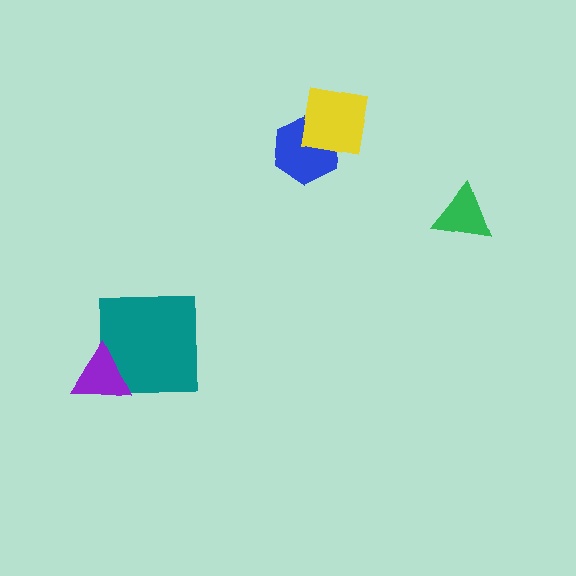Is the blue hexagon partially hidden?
Yes, it is partially covered by another shape.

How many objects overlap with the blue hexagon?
1 object overlaps with the blue hexagon.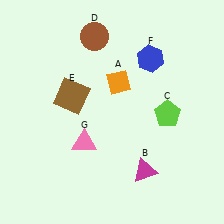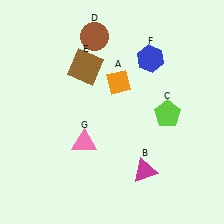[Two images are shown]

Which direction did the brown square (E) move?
The brown square (E) moved up.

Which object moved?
The brown square (E) moved up.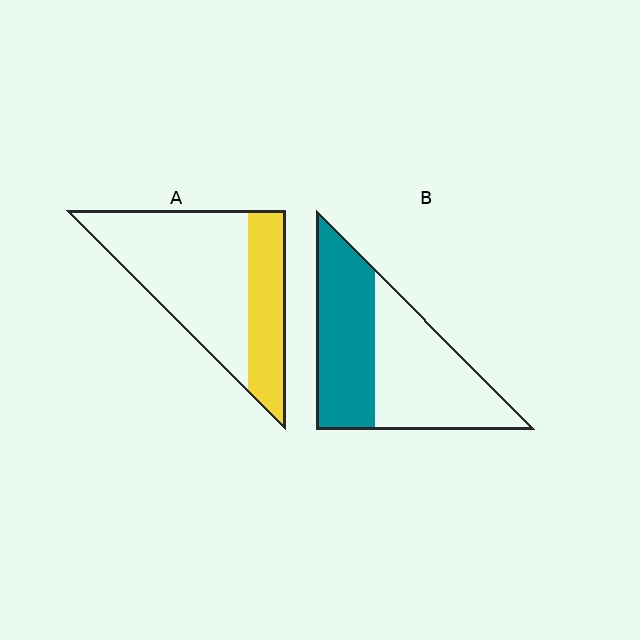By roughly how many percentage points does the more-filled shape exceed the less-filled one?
By roughly 15 percentage points (B over A).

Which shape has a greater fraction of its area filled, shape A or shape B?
Shape B.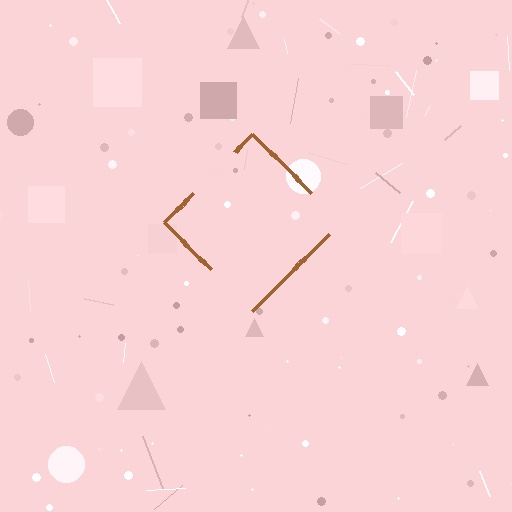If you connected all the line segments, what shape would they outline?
They would outline a diamond.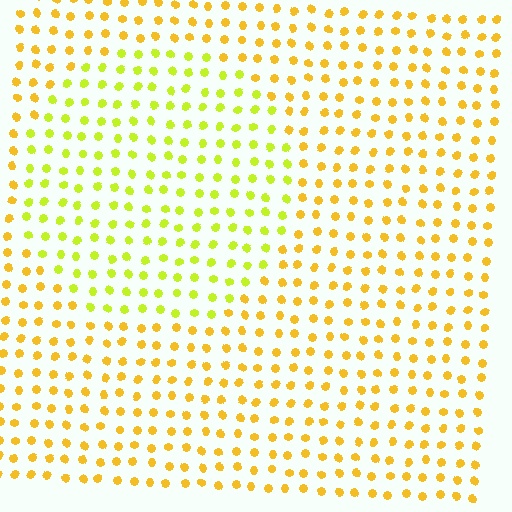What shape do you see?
I see a circle.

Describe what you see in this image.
The image is filled with small yellow elements in a uniform arrangement. A circle-shaped region is visible where the elements are tinted to a slightly different hue, forming a subtle color boundary.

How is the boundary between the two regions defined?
The boundary is defined purely by a slight shift in hue (about 30 degrees). Spacing, size, and orientation are identical on both sides.